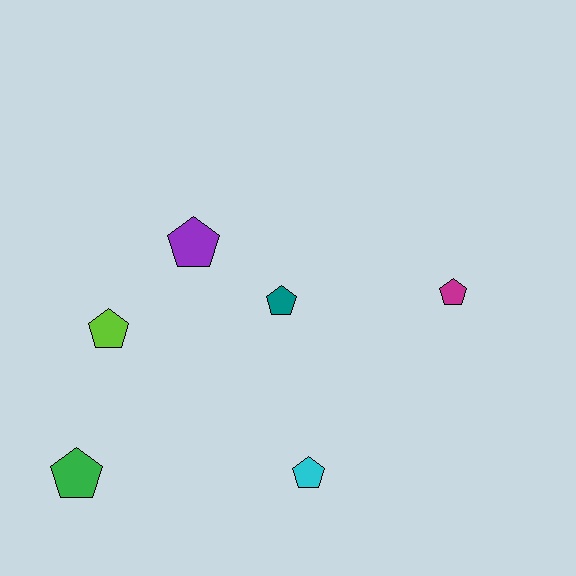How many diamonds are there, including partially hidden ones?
There are no diamonds.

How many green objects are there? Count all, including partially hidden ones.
There is 1 green object.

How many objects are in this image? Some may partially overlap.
There are 6 objects.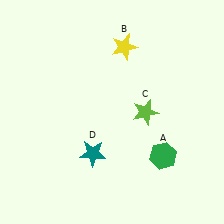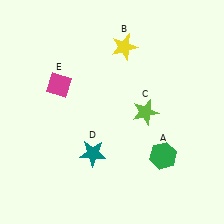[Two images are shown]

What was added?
A magenta diamond (E) was added in Image 2.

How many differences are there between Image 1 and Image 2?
There is 1 difference between the two images.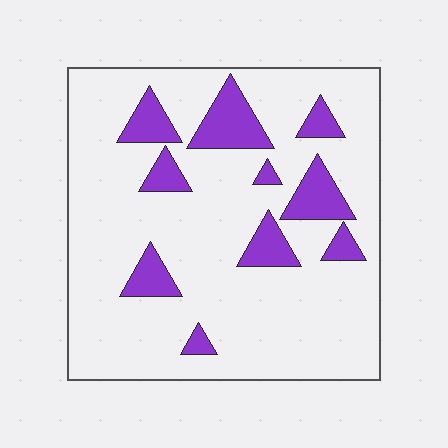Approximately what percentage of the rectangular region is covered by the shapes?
Approximately 15%.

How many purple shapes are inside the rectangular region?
10.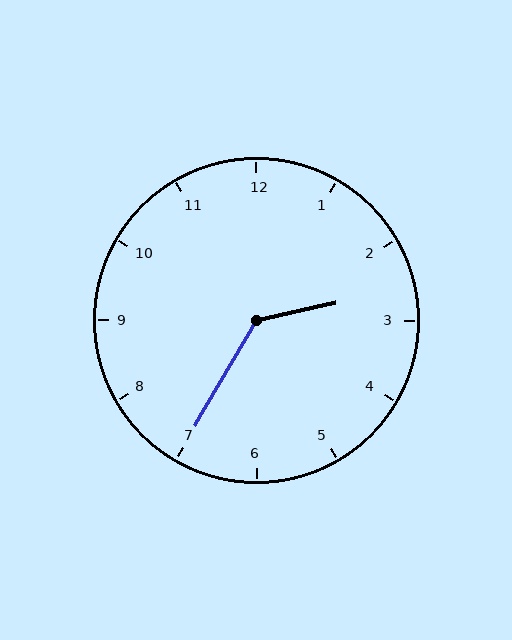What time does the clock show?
2:35.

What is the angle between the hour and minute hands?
Approximately 132 degrees.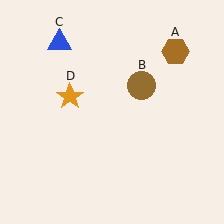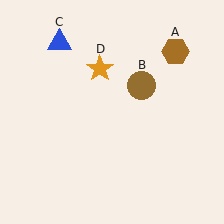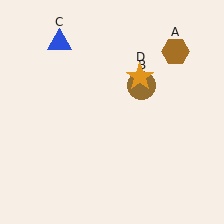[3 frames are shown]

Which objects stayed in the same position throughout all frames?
Brown hexagon (object A) and brown circle (object B) and blue triangle (object C) remained stationary.